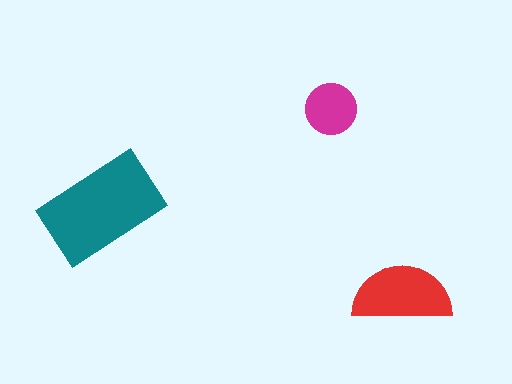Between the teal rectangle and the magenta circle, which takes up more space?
The teal rectangle.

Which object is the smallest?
The magenta circle.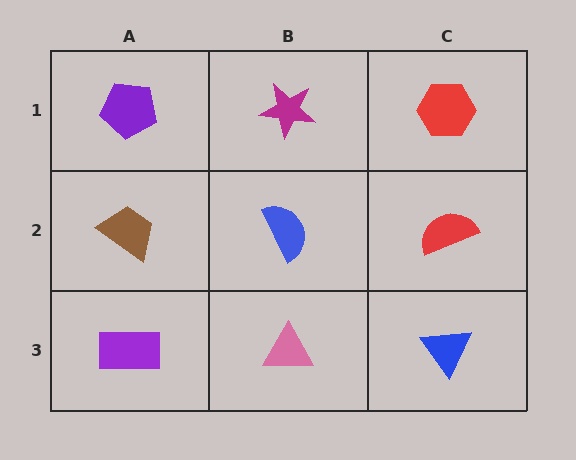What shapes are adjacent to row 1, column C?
A red semicircle (row 2, column C), a magenta star (row 1, column B).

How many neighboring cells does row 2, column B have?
4.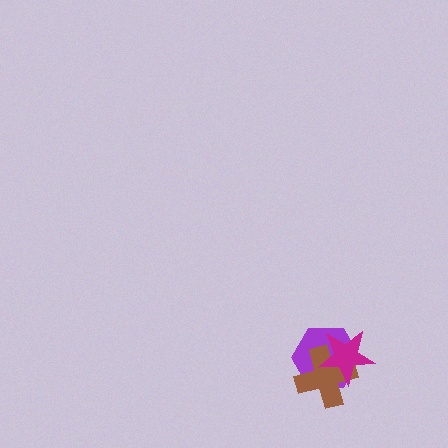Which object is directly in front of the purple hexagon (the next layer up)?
The brown cross is directly in front of the purple hexagon.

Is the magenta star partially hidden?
No, no other shape covers it.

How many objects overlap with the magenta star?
2 objects overlap with the magenta star.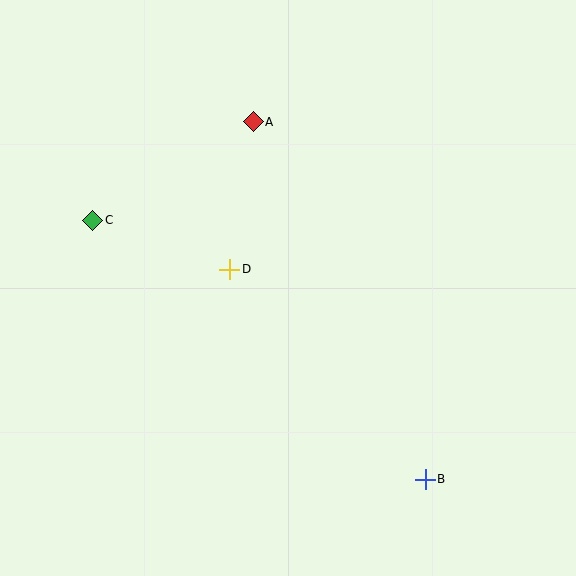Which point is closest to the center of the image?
Point D at (230, 269) is closest to the center.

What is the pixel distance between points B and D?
The distance between B and D is 286 pixels.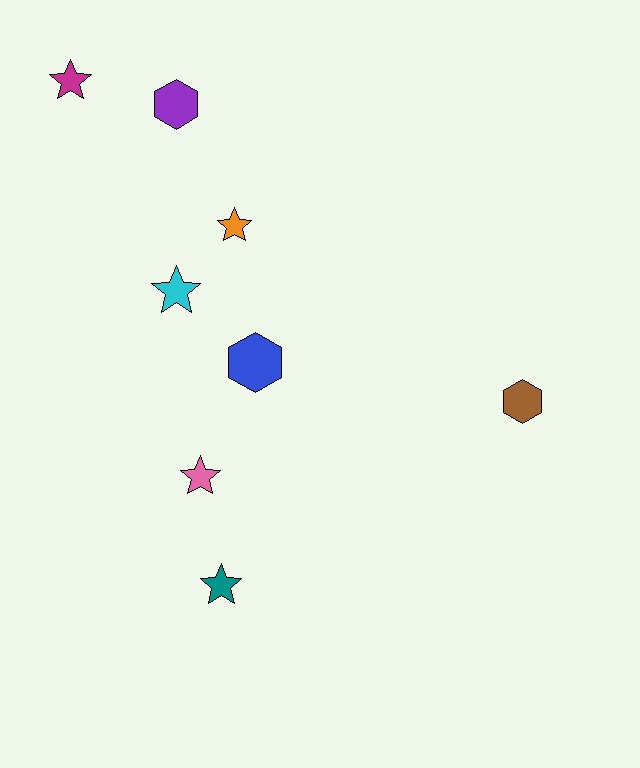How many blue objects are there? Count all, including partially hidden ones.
There is 1 blue object.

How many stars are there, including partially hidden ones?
There are 5 stars.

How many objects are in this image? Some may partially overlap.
There are 8 objects.